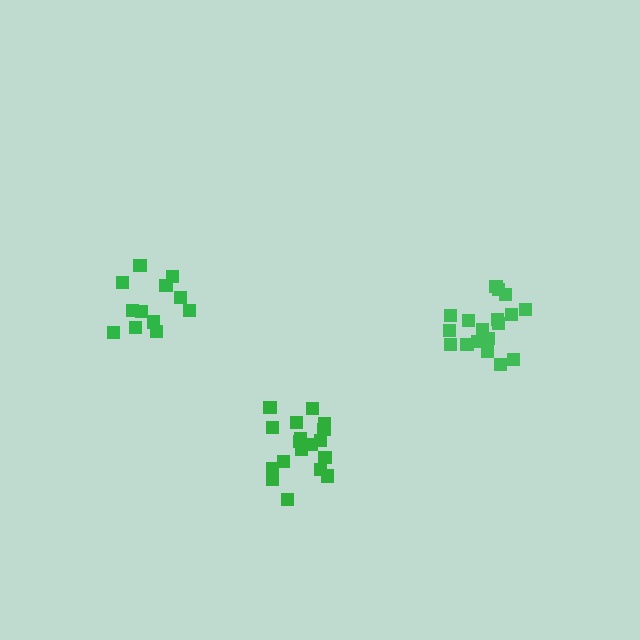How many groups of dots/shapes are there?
There are 3 groups.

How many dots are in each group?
Group 1: 18 dots, Group 2: 18 dots, Group 3: 12 dots (48 total).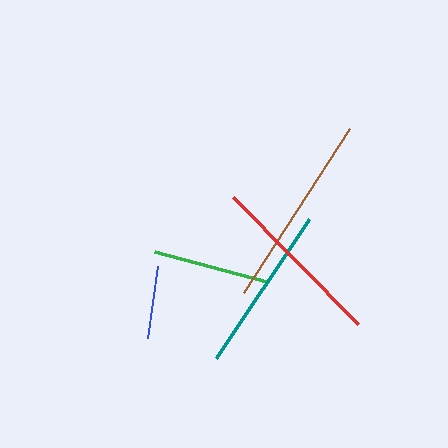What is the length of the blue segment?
The blue segment is approximately 73 pixels long.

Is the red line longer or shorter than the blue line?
The red line is longer than the blue line.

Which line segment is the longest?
The brown line is the longest at approximately 194 pixels.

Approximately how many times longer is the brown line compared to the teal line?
The brown line is approximately 1.2 times the length of the teal line.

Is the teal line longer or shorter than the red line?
The red line is longer than the teal line.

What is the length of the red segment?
The red segment is approximately 179 pixels long.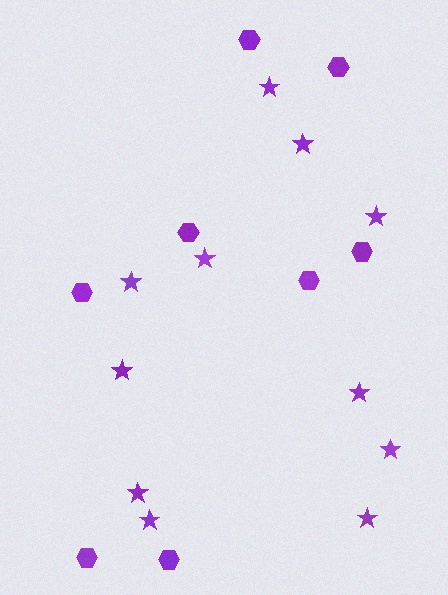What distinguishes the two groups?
There are 2 groups: one group of hexagons (8) and one group of stars (11).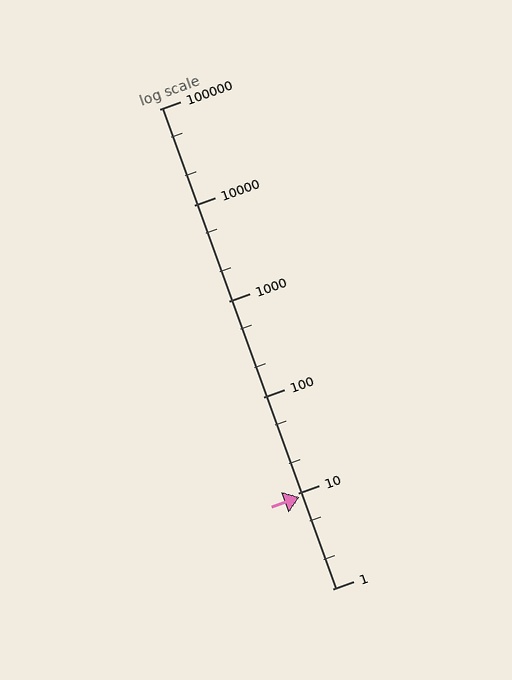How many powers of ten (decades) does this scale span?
The scale spans 5 decades, from 1 to 100000.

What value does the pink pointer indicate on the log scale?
The pointer indicates approximately 9.1.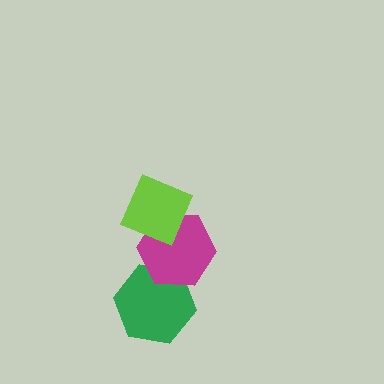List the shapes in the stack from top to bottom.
From top to bottom: the lime diamond, the magenta hexagon, the green hexagon.